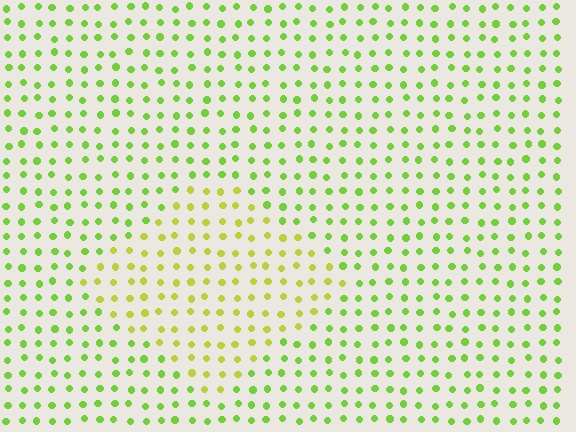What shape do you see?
I see a diamond.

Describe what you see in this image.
The image is filled with small lime elements in a uniform arrangement. A diamond-shaped region is visible where the elements are tinted to a slightly different hue, forming a subtle color boundary.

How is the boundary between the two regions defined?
The boundary is defined purely by a slight shift in hue (about 29 degrees). Spacing, size, and orientation are identical on both sides.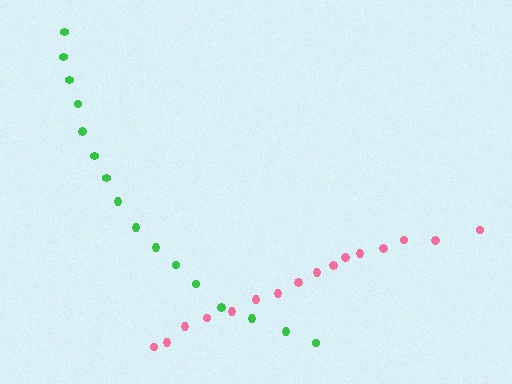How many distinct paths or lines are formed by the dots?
There are 2 distinct paths.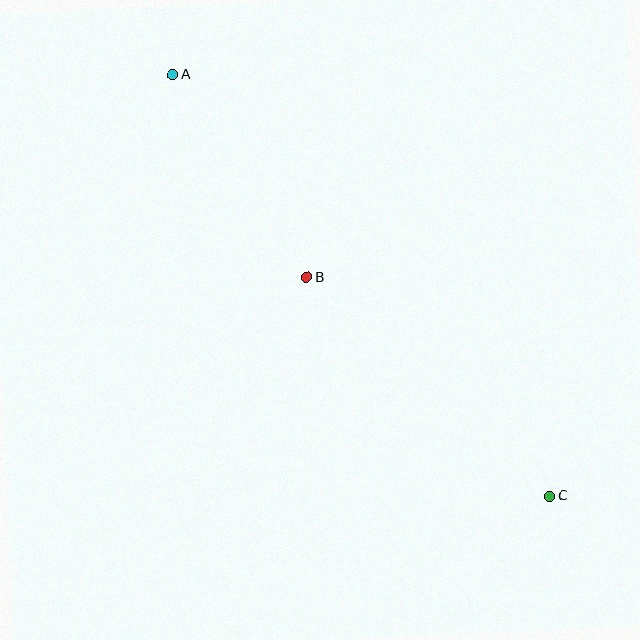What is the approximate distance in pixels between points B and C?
The distance between B and C is approximately 327 pixels.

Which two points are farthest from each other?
Points A and C are farthest from each other.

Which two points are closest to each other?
Points A and B are closest to each other.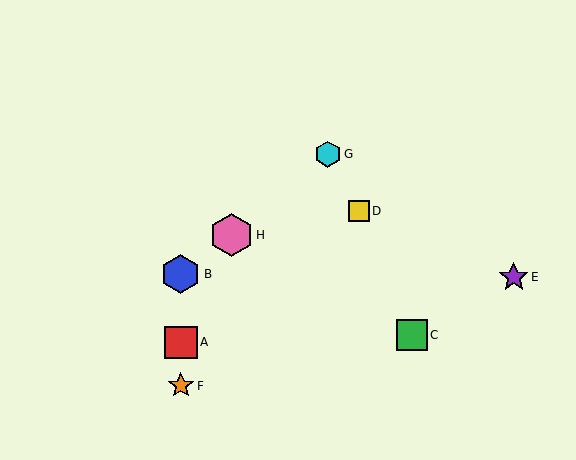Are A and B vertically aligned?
Yes, both are at x≈181.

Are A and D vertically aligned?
No, A is at x≈181 and D is at x≈359.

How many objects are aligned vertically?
3 objects (A, B, F) are aligned vertically.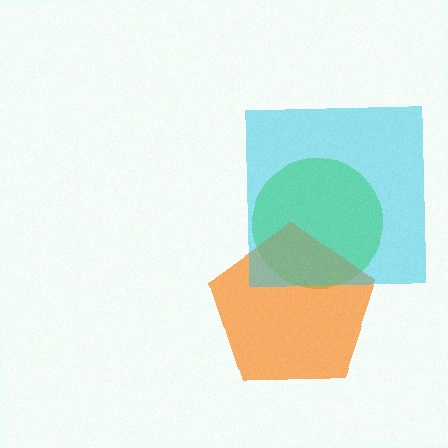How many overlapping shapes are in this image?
There are 3 overlapping shapes in the image.